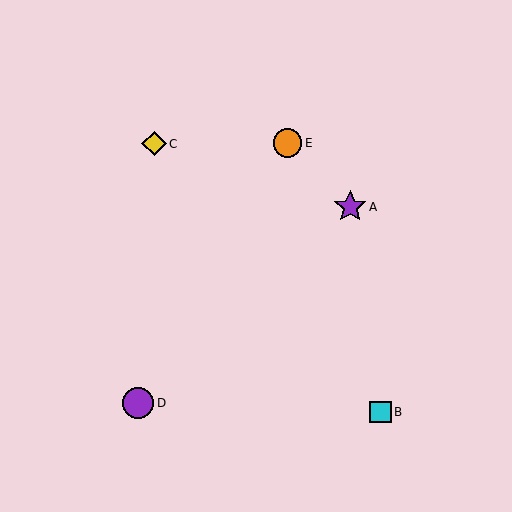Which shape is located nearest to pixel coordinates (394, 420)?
The cyan square (labeled B) at (380, 412) is nearest to that location.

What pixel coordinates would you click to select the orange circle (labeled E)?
Click at (288, 143) to select the orange circle E.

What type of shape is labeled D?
Shape D is a purple circle.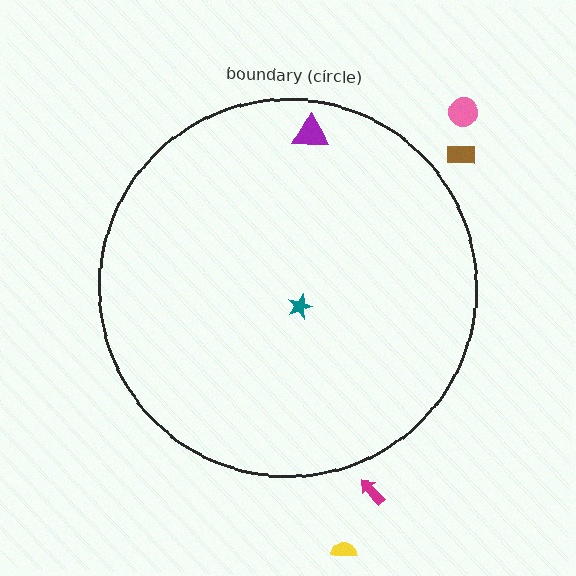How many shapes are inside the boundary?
2 inside, 4 outside.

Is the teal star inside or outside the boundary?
Inside.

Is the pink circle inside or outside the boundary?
Outside.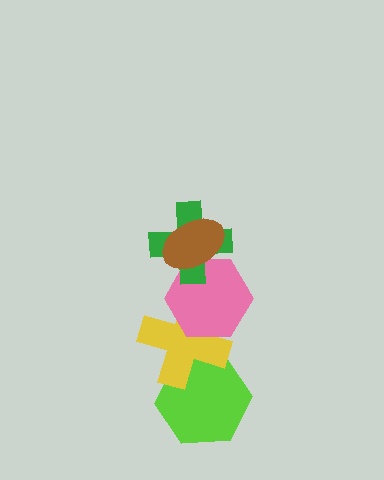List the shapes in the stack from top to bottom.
From top to bottom: the brown ellipse, the green cross, the pink hexagon, the yellow cross, the lime hexagon.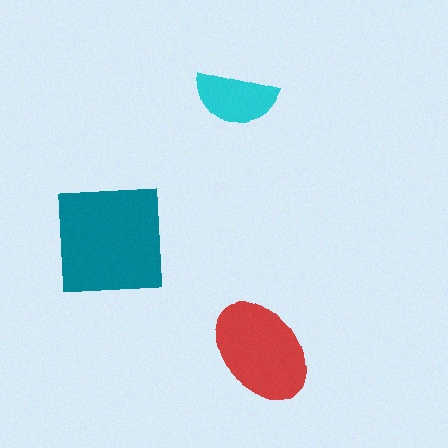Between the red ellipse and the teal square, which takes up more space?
The teal square.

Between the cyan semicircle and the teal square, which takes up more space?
The teal square.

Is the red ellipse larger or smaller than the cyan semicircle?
Larger.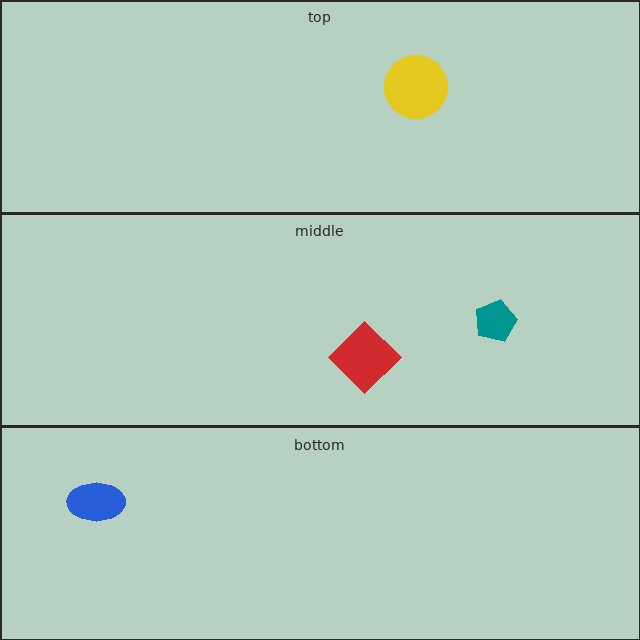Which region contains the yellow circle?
The top region.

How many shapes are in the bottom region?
1.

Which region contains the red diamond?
The middle region.